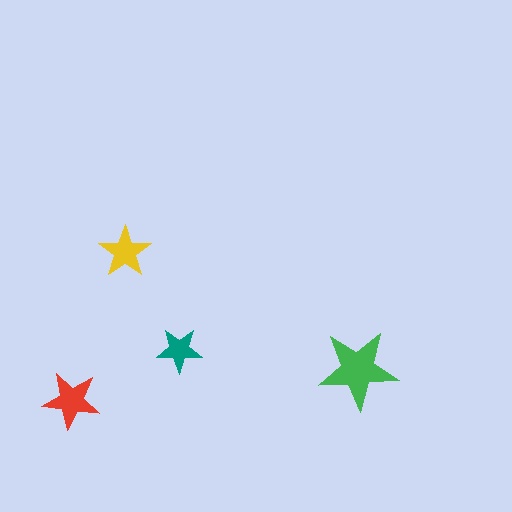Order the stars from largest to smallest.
the green one, the red one, the yellow one, the teal one.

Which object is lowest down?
The red star is bottommost.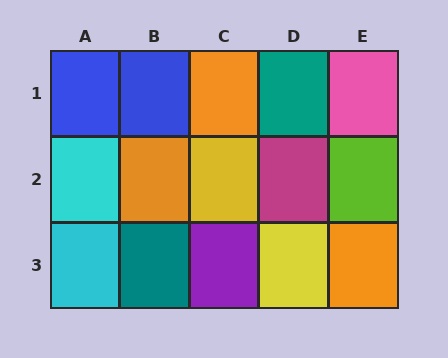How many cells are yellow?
2 cells are yellow.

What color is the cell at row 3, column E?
Orange.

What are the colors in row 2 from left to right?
Cyan, orange, yellow, magenta, lime.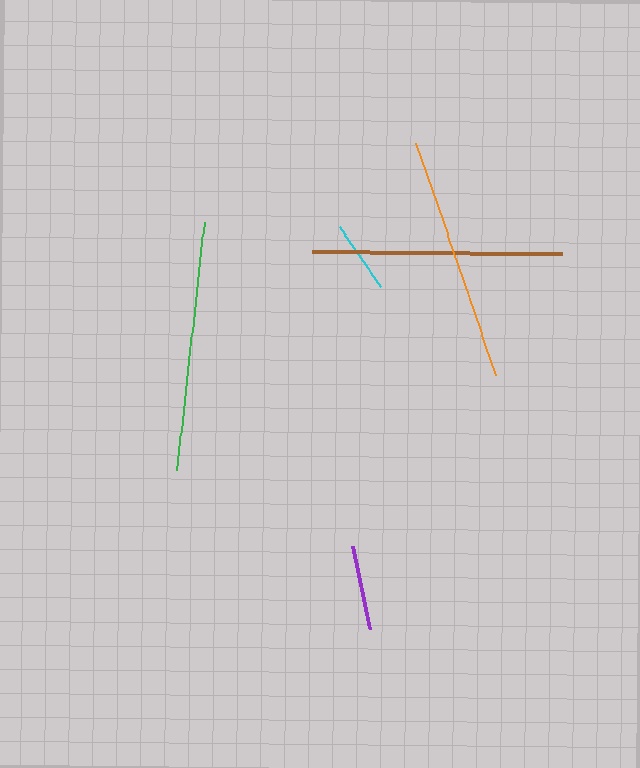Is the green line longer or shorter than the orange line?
The green line is longer than the orange line.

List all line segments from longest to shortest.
From longest to shortest: brown, green, orange, purple, cyan.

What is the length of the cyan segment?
The cyan segment is approximately 73 pixels long.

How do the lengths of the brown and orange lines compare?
The brown and orange lines are approximately the same length.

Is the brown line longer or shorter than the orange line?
The brown line is longer than the orange line.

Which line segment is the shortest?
The cyan line is the shortest at approximately 73 pixels.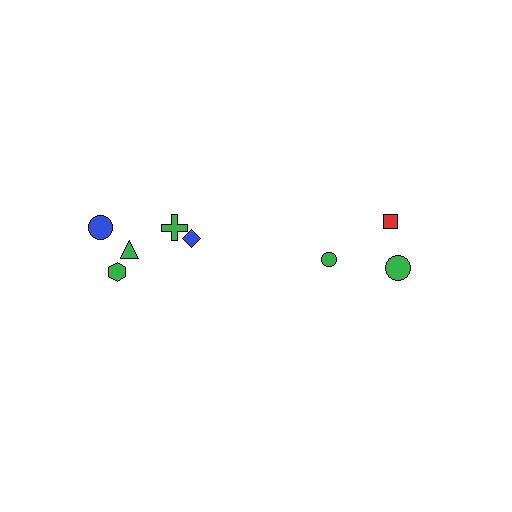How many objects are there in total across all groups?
There are 8 objects.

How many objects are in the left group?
There are 5 objects.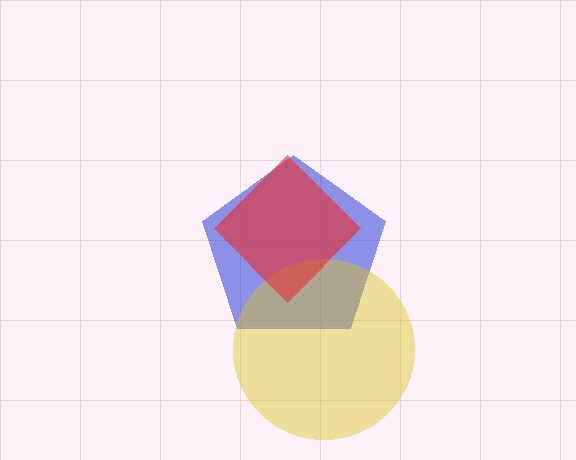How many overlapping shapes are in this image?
There are 3 overlapping shapes in the image.